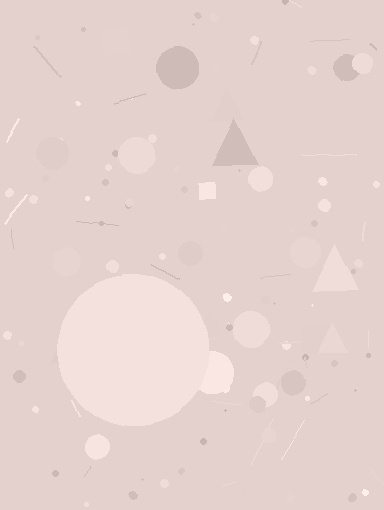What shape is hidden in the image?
A circle is hidden in the image.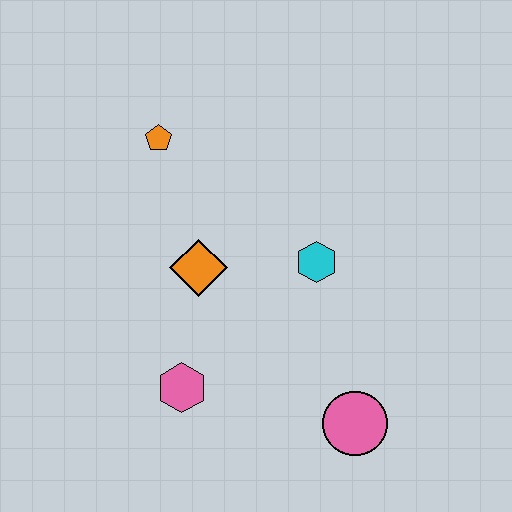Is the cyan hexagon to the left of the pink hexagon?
No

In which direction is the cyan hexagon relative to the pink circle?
The cyan hexagon is above the pink circle.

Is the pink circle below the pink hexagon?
Yes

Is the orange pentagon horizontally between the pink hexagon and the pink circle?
No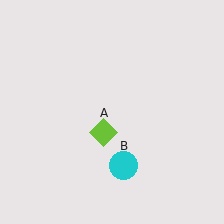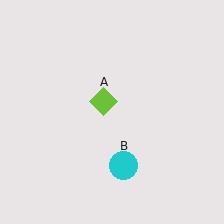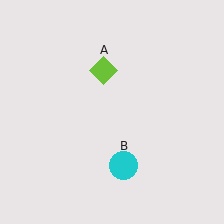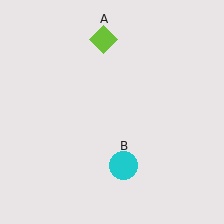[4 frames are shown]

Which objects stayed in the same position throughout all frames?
Cyan circle (object B) remained stationary.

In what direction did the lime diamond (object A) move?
The lime diamond (object A) moved up.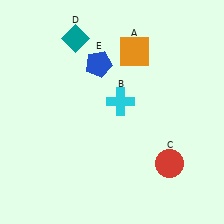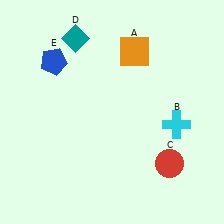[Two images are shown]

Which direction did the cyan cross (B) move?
The cyan cross (B) moved right.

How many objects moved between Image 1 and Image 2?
2 objects moved between the two images.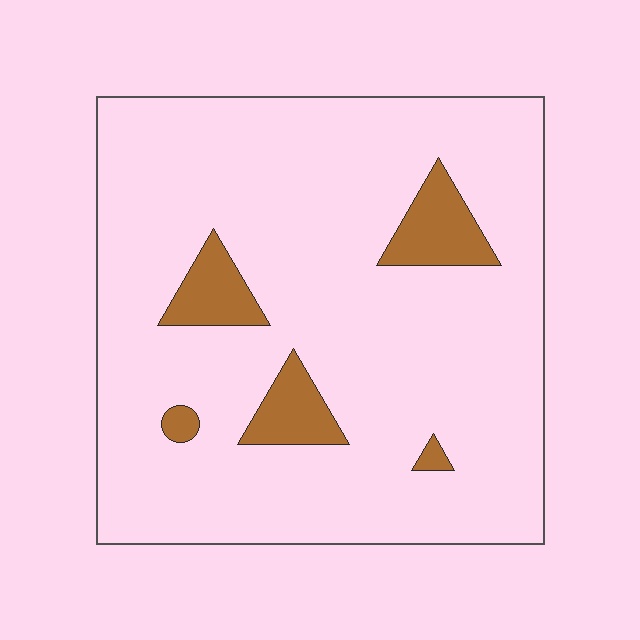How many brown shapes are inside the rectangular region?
5.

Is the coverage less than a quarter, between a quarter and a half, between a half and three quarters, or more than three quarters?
Less than a quarter.